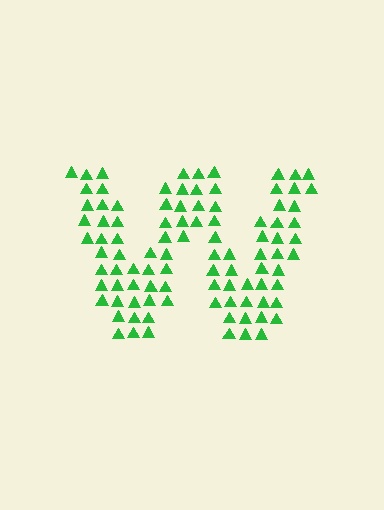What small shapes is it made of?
It is made of small triangles.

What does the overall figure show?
The overall figure shows the letter W.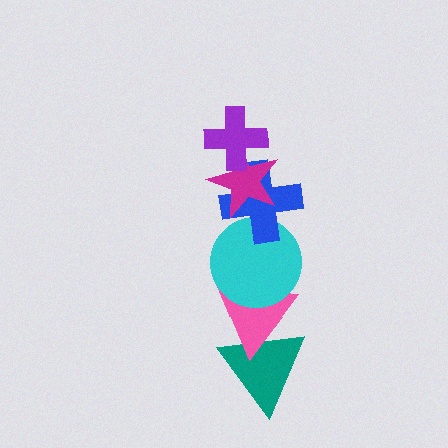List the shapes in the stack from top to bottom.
From top to bottom: the purple cross, the magenta star, the blue cross, the cyan circle, the pink triangle, the teal triangle.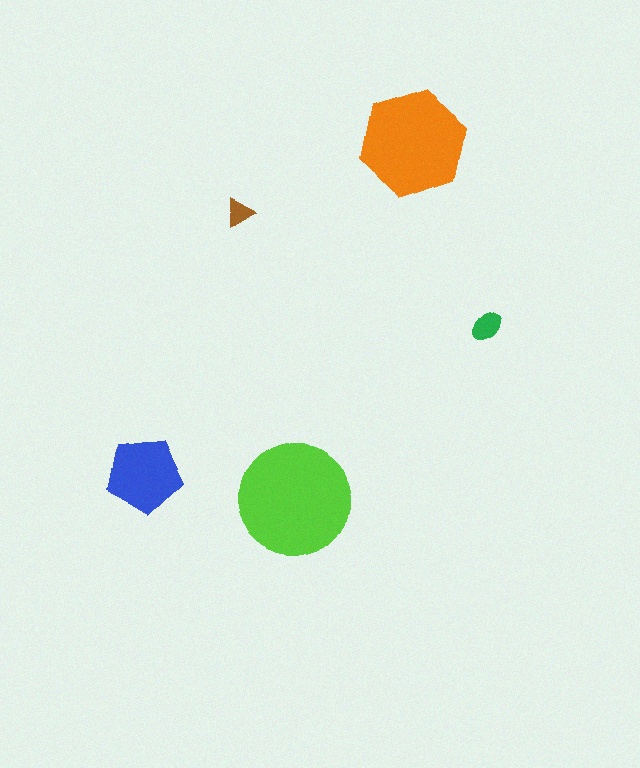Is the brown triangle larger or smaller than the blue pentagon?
Smaller.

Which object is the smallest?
The brown triangle.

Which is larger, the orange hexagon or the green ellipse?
The orange hexagon.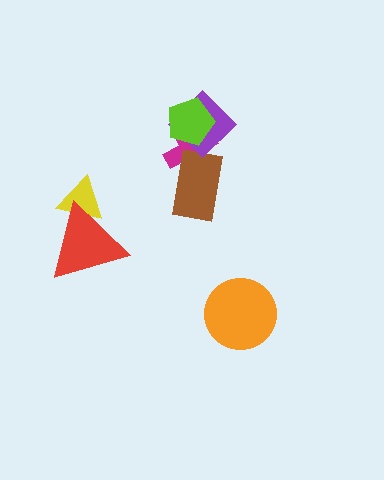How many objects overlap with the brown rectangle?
1 object overlaps with the brown rectangle.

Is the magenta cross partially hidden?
Yes, it is partially covered by another shape.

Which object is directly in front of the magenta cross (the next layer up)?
The brown rectangle is directly in front of the magenta cross.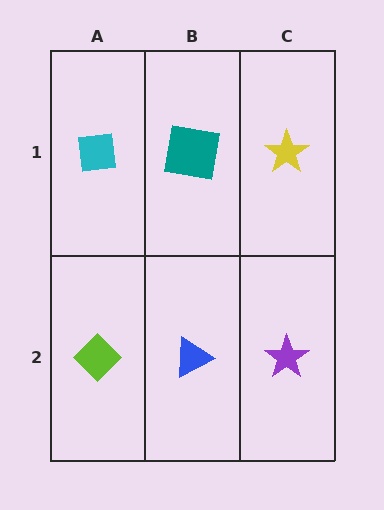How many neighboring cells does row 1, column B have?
3.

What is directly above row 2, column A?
A cyan square.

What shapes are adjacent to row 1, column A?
A lime diamond (row 2, column A), a teal square (row 1, column B).